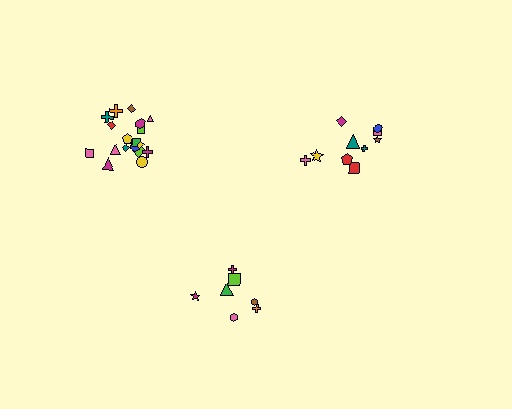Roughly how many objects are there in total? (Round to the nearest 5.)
Roughly 35 objects in total.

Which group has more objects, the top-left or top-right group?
The top-left group.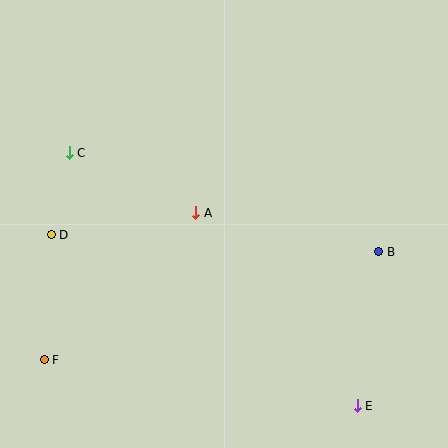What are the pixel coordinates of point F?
Point F is at (44, 360).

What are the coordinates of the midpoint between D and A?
The midpoint between D and A is at (124, 224).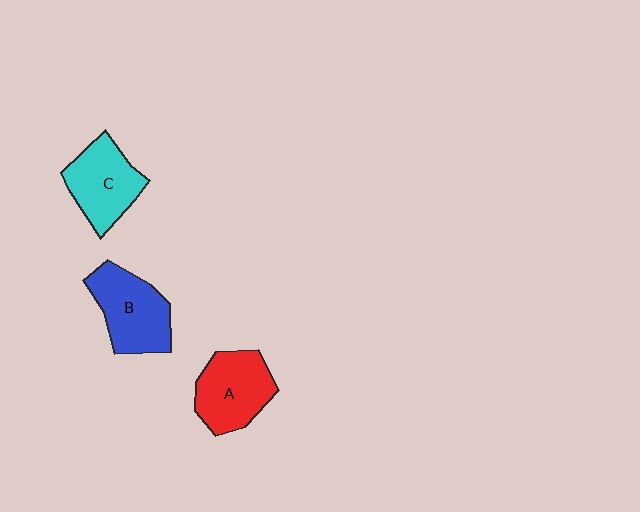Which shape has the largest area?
Shape B (blue).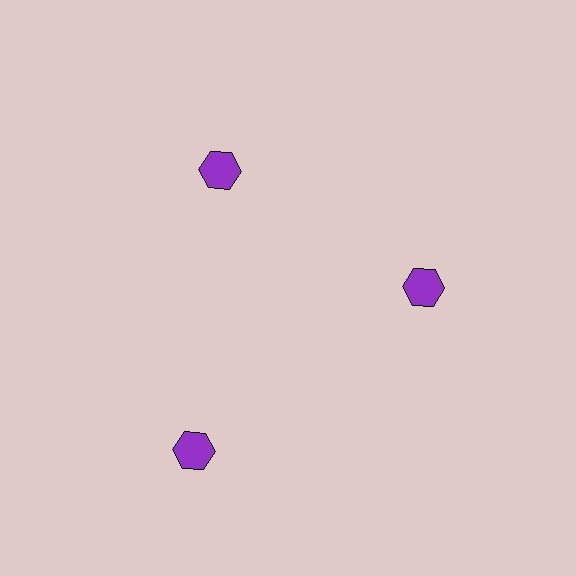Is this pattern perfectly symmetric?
No. The 3 purple hexagons are arranged in a ring, but one element near the 7 o'clock position is pushed outward from the center, breaking the 3-fold rotational symmetry.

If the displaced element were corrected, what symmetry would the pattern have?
It would have 3-fold rotational symmetry — the pattern would map onto itself every 120 degrees.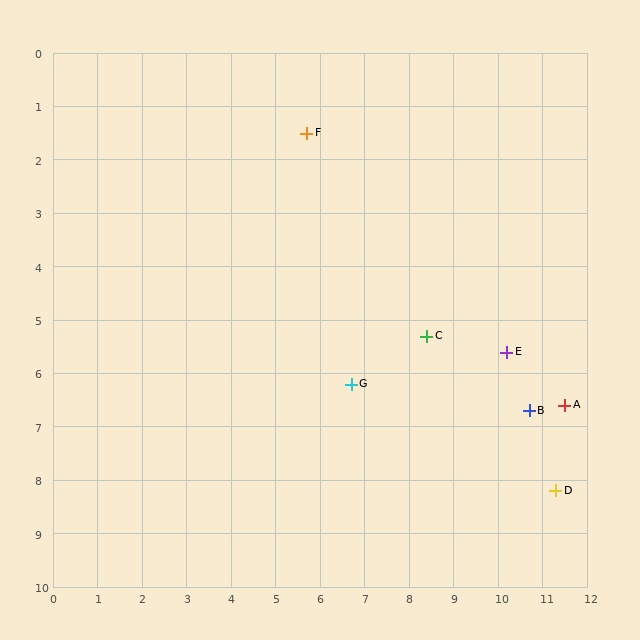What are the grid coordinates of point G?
Point G is at approximately (6.7, 6.2).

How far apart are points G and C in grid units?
Points G and C are about 1.9 grid units apart.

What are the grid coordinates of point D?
Point D is at approximately (11.3, 8.2).